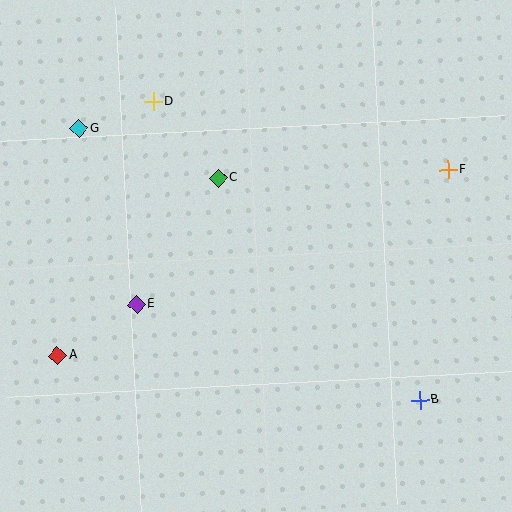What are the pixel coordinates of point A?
Point A is at (57, 356).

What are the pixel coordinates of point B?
Point B is at (420, 400).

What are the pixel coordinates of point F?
Point F is at (448, 170).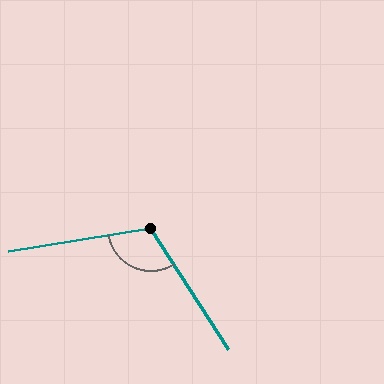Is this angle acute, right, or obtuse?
It is obtuse.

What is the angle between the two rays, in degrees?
Approximately 113 degrees.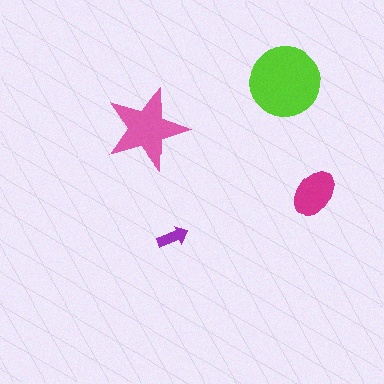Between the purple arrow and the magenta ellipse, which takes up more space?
The magenta ellipse.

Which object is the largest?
The lime circle.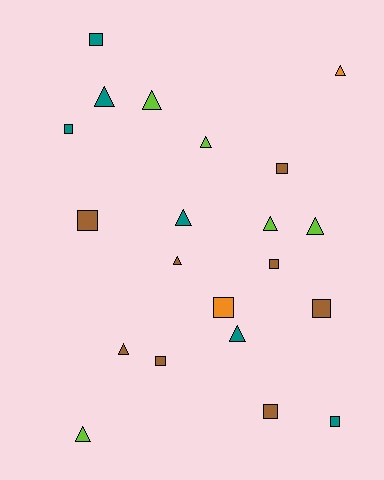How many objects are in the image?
There are 21 objects.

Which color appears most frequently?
Brown, with 8 objects.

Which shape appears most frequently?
Triangle, with 11 objects.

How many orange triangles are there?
There is 1 orange triangle.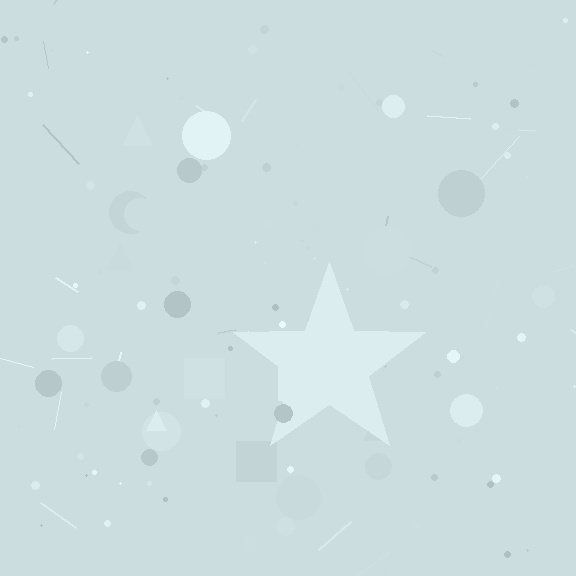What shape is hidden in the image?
A star is hidden in the image.